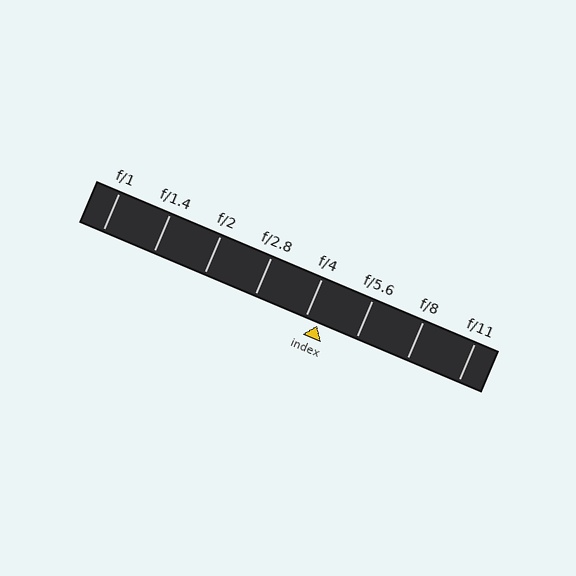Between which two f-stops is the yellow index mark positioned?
The index mark is between f/4 and f/5.6.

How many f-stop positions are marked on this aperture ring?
There are 8 f-stop positions marked.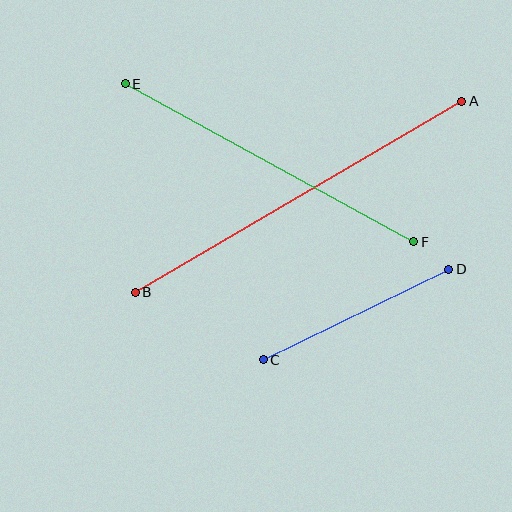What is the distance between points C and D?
The distance is approximately 206 pixels.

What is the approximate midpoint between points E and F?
The midpoint is at approximately (270, 163) pixels.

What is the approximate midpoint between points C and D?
The midpoint is at approximately (356, 314) pixels.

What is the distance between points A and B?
The distance is approximately 379 pixels.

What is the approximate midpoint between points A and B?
The midpoint is at approximately (299, 197) pixels.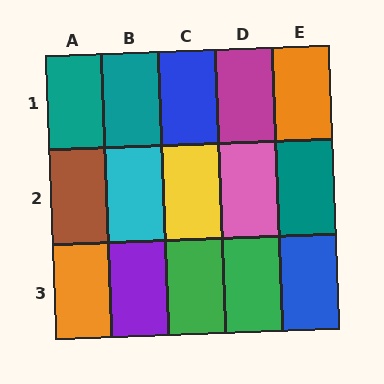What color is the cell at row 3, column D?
Green.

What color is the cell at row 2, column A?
Brown.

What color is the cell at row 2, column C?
Yellow.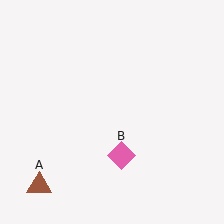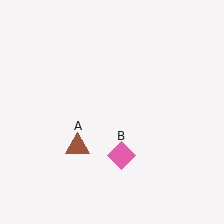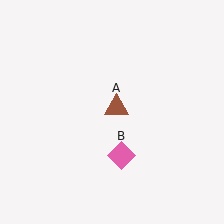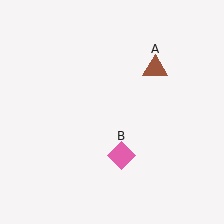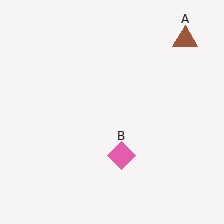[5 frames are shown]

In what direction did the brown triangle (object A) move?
The brown triangle (object A) moved up and to the right.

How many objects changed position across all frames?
1 object changed position: brown triangle (object A).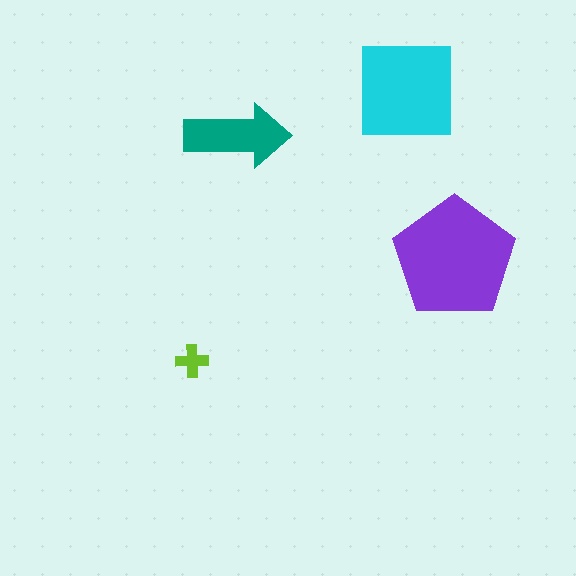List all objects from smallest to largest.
The lime cross, the teal arrow, the cyan square, the purple pentagon.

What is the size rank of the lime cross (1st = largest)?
4th.